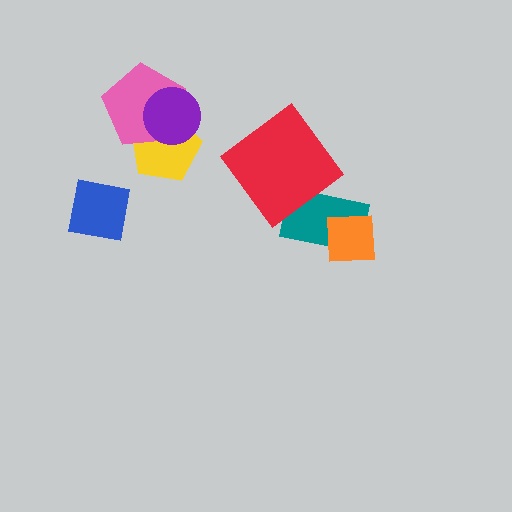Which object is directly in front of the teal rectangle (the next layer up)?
The orange square is directly in front of the teal rectangle.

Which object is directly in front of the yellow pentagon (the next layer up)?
The pink pentagon is directly in front of the yellow pentagon.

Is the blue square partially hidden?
No, no other shape covers it.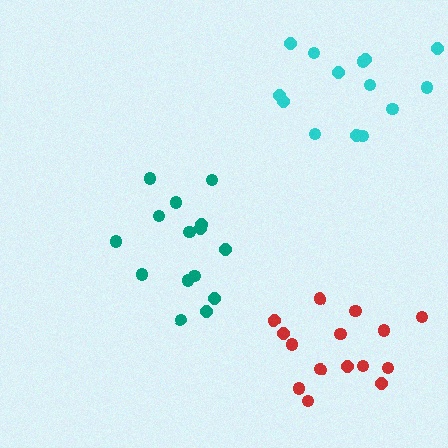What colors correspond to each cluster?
The clusters are colored: cyan, teal, red.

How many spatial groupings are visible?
There are 3 spatial groupings.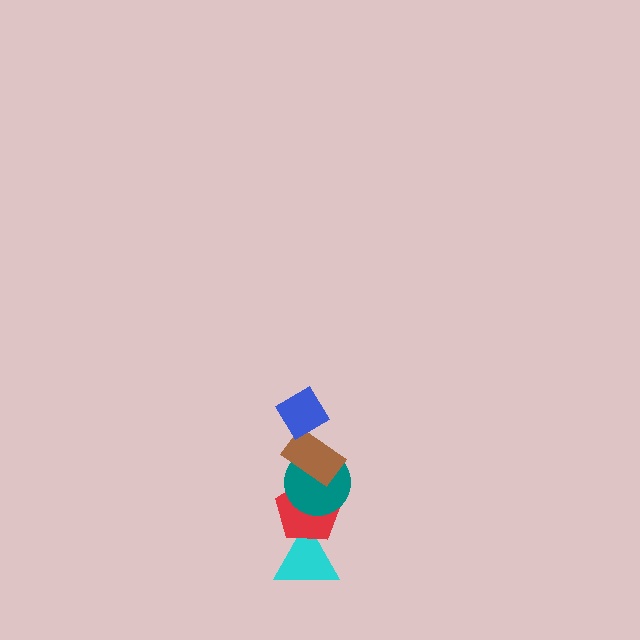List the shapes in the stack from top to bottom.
From top to bottom: the blue diamond, the brown rectangle, the teal circle, the red pentagon, the cyan triangle.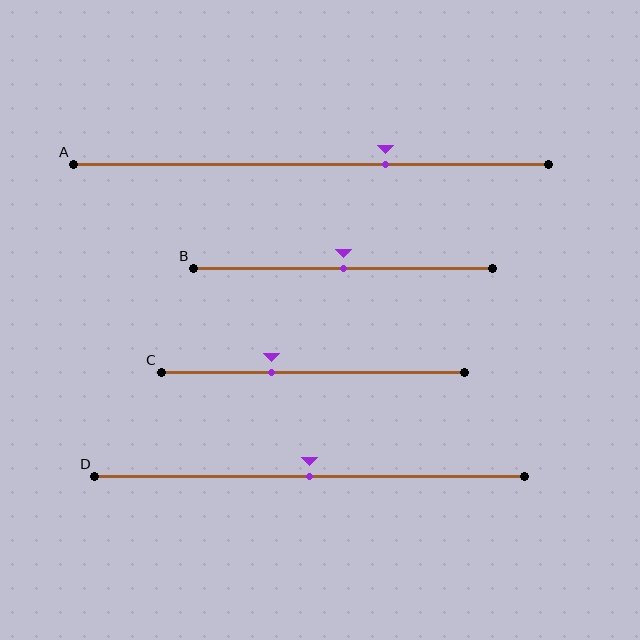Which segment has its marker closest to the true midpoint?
Segment B has its marker closest to the true midpoint.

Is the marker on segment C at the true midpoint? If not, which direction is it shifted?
No, the marker on segment C is shifted to the left by about 14% of the segment length.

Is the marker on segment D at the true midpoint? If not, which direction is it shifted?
Yes, the marker on segment D is at the true midpoint.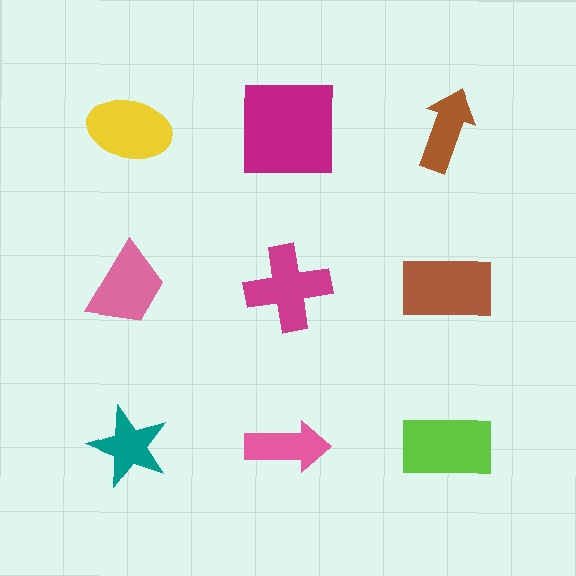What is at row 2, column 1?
A pink trapezoid.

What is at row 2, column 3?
A brown rectangle.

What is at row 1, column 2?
A magenta square.